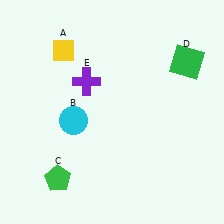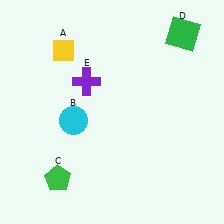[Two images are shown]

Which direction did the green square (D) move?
The green square (D) moved up.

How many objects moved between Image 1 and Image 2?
1 object moved between the two images.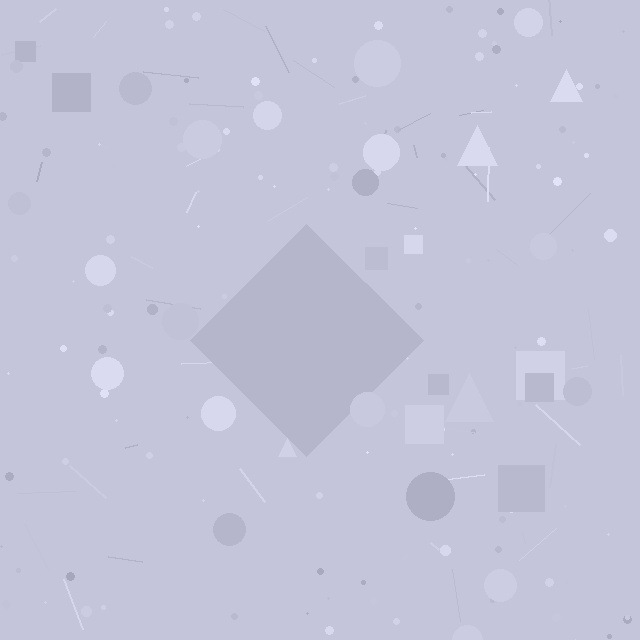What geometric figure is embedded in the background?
A diamond is embedded in the background.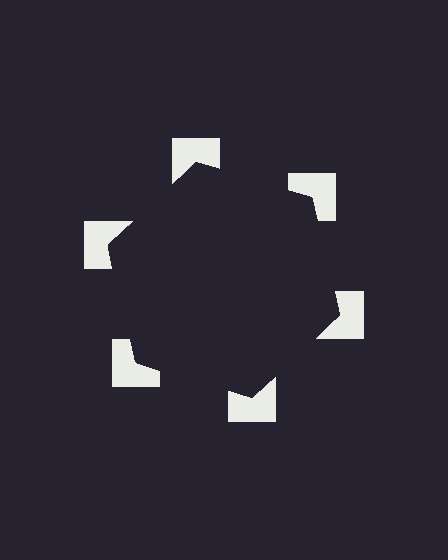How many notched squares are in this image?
There are 6 — one at each vertex of the illusory hexagon.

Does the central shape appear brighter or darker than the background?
It typically appears slightly darker than the background, even though no actual brightness change is drawn.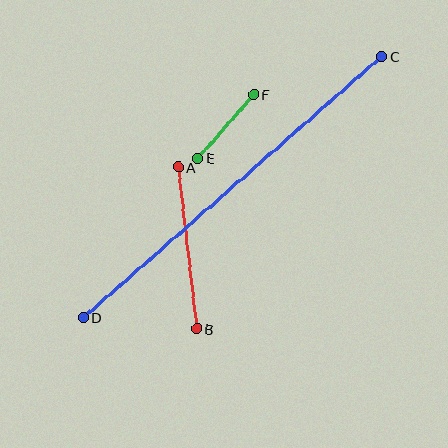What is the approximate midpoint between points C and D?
The midpoint is at approximately (232, 187) pixels.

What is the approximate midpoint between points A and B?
The midpoint is at approximately (187, 248) pixels.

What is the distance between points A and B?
The distance is approximately 163 pixels.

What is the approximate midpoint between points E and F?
The midpoint is at approximately (226, 127) pixels.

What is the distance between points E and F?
The distance is approximately 85 pixels.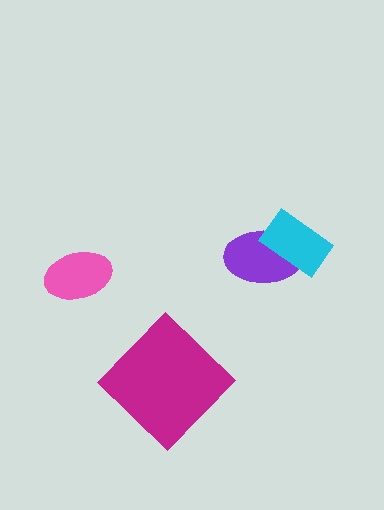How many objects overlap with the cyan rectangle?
1 object overlaps with the cyan rectangle.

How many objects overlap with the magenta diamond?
0 objects overlap with the magenta diamond.